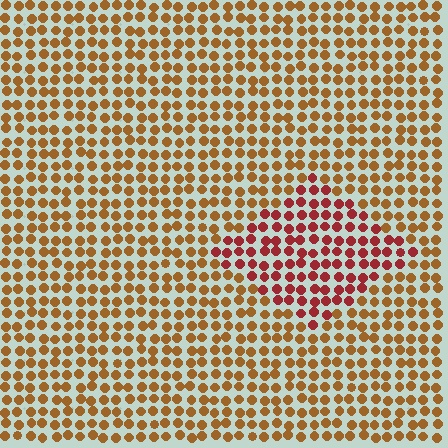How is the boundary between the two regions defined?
The boundary is defined purely by a slight shift in hue (about 36 degrees). Spacing, size, and orientation are identical on both sides.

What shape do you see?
I see a diamond.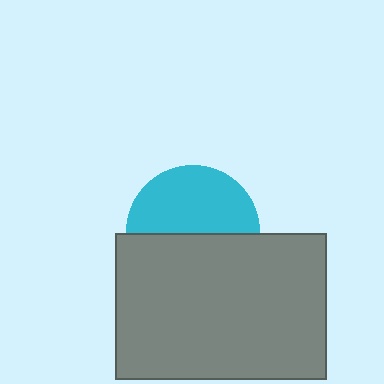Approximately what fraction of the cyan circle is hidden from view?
Roughly 49% of the cyan circle is hidden behind the gray rectangle.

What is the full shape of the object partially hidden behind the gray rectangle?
The partially hidden object is a cyan circle.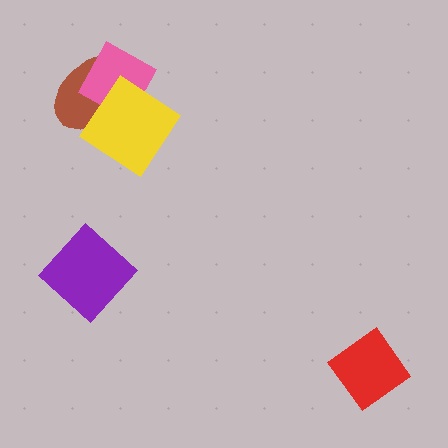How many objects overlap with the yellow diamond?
2 objects overlap with the yellow diamond.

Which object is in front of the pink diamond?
The yellow diamond is in front of the pink diamond.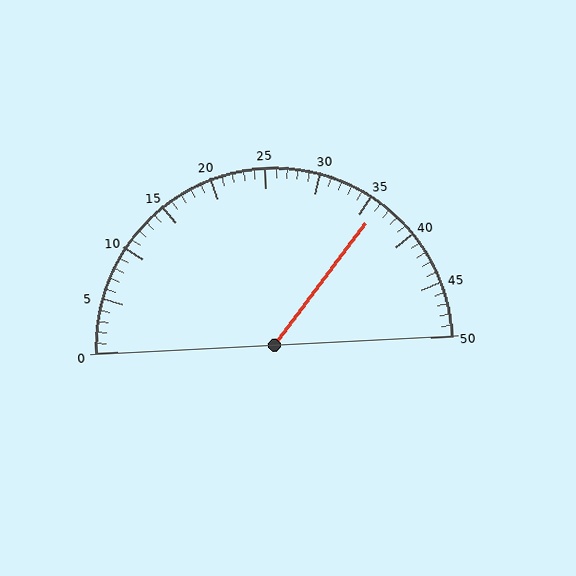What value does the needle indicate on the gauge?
The needle indicates approximately 36.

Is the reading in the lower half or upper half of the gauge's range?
The reading is in the upper half of the range (0 to 50).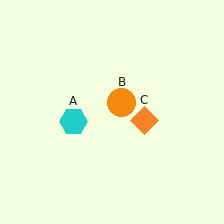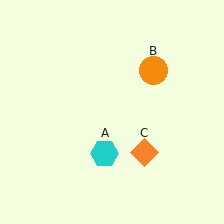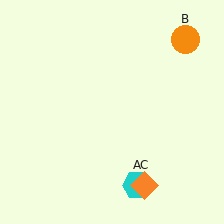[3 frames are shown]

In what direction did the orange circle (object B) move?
The orange circle (object B) moved up and to the right.